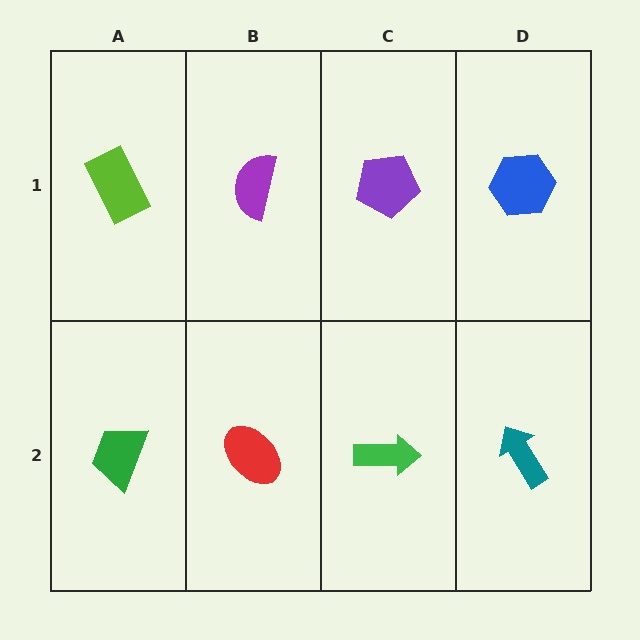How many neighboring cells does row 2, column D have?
2.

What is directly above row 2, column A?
A lime rectangle.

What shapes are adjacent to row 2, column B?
A purple semicircle (row 1, column B), a green trapezoid (row 2, column A), a green arrow (row 2, column C).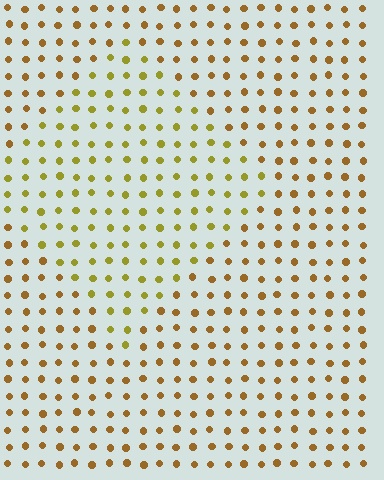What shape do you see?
I see a diamond.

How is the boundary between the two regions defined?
The boundary is defined purely by a slight shift in hue (about 28 degrees). Spacing, size, and orientation are identical on both sides.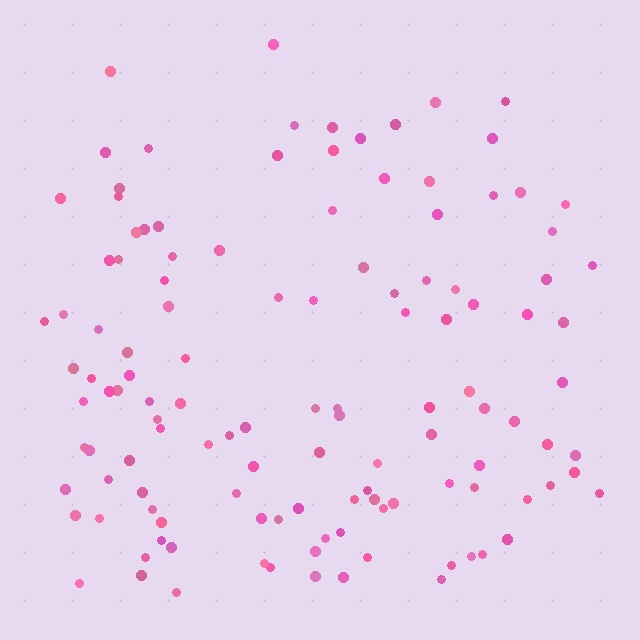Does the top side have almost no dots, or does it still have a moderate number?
Still a moderate number, just noticeably fewer than the bottom.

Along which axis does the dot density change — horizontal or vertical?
Vertical.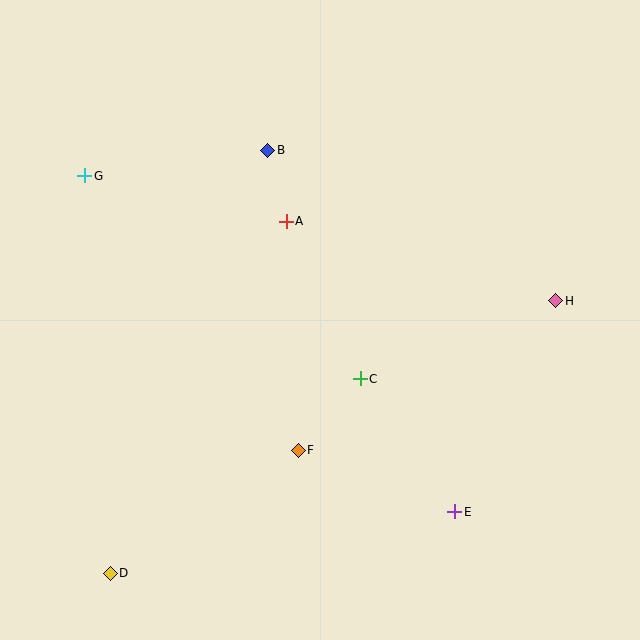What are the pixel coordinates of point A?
Point A is at (286, 221).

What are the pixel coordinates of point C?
Point C is at (360, 379).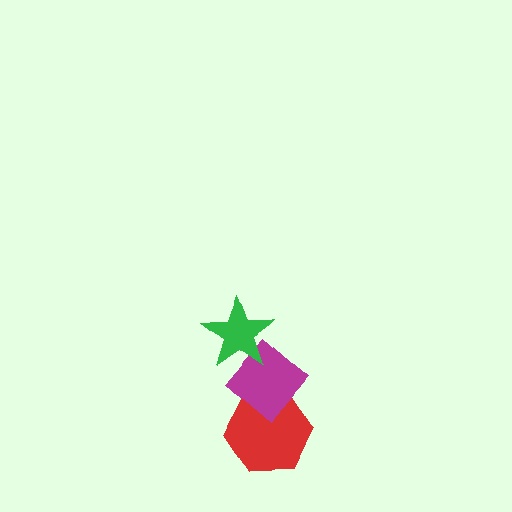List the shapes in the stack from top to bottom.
From top to bottom: the green star, the magenta diamond, the red hexagon.